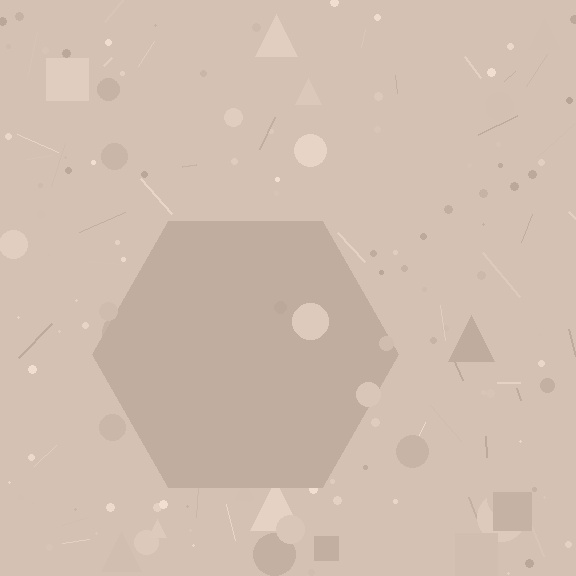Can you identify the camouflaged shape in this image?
The camouflaged shape is a hexagon.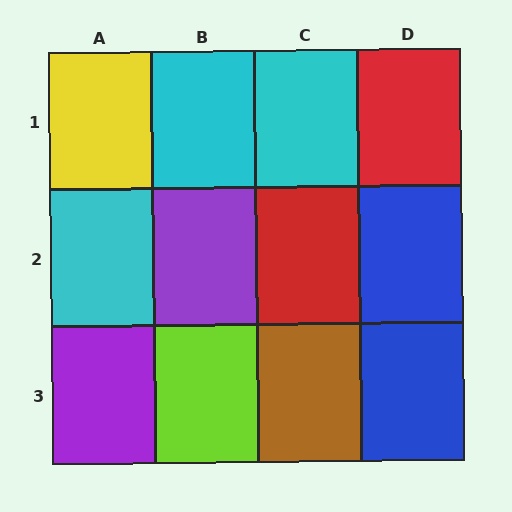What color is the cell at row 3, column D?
Blue.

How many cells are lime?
1 cell is lime.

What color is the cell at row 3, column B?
Lime.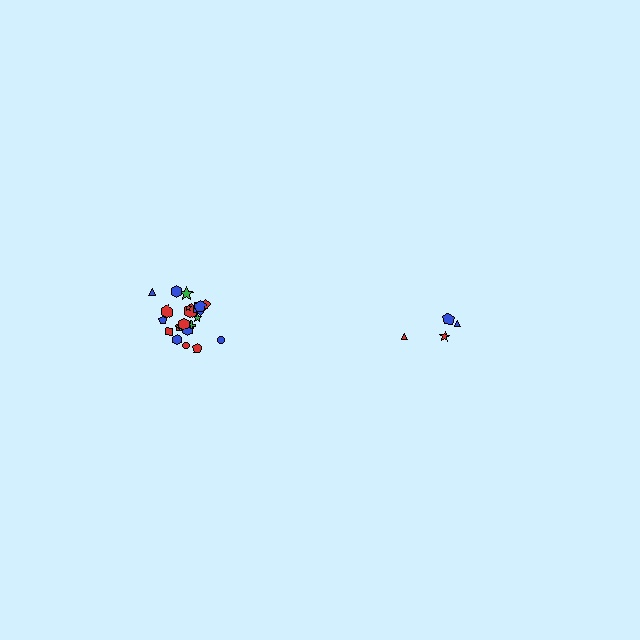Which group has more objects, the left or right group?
The left group.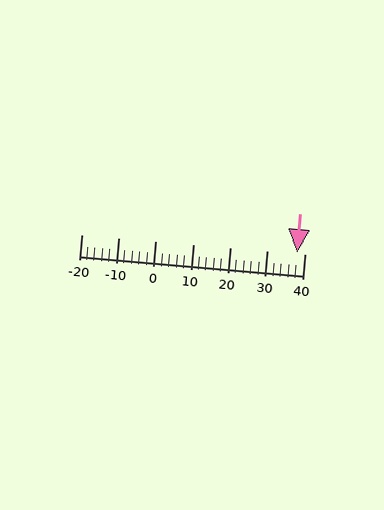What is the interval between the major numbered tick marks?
The major tick marks are spaced 10 units apart.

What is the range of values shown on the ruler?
The ruler shows values from -20 to 40.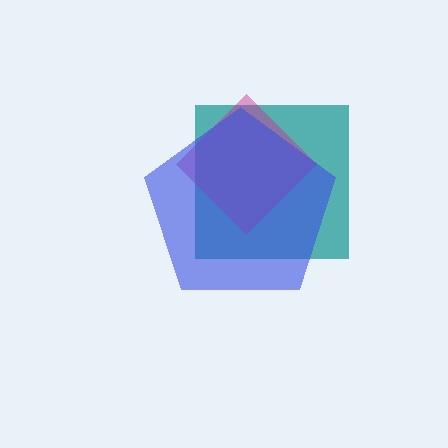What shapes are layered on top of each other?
The layered shapes are: a teal square, a magenta diamond, a blue pentagon.